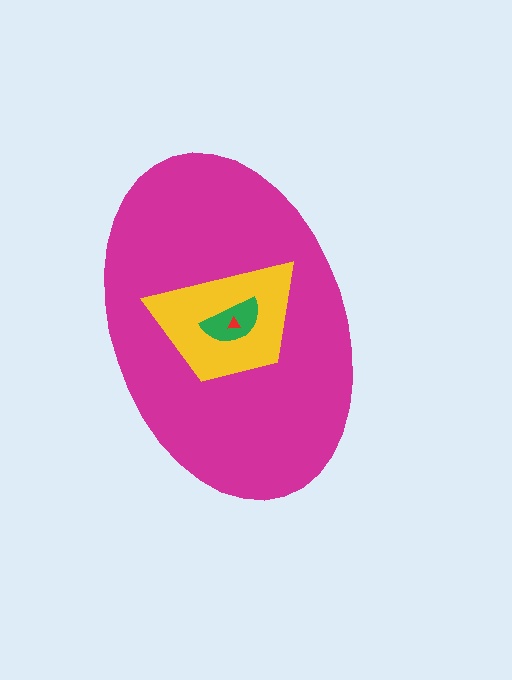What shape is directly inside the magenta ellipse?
The yellow trapezoid.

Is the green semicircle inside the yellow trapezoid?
Yes.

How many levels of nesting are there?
4.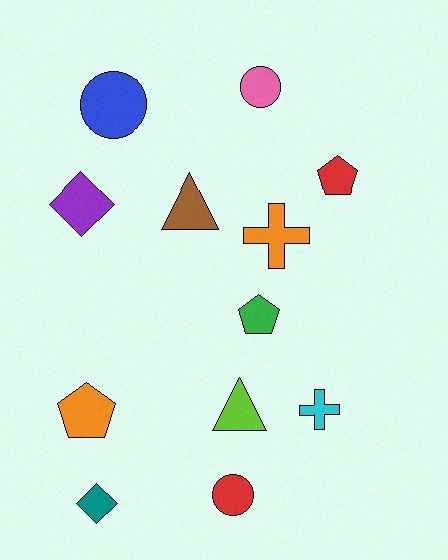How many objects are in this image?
There are 12 objects.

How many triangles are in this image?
There are 2 triangles.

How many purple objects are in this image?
There is 1 purple object.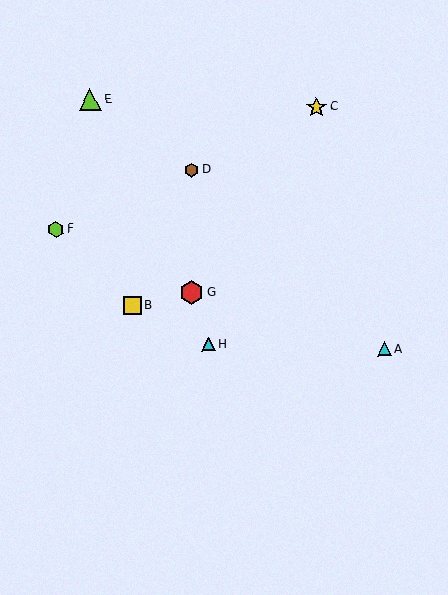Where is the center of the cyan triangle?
The center of the cyan triangle is at (384, 349).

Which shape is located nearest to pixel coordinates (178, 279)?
The red hexagon (labeled G) at (192, 292) is nearest to that location.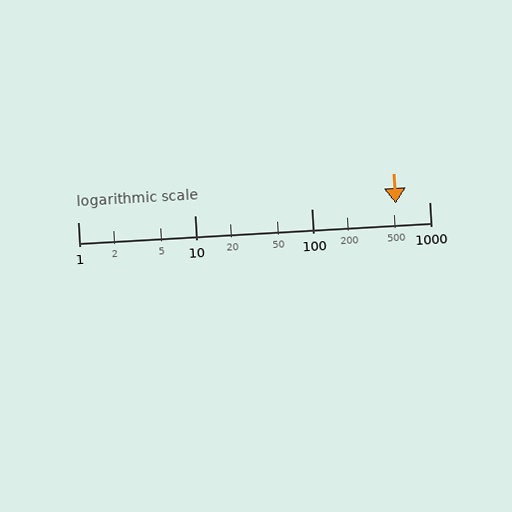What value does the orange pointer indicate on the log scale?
The pointer indicates approximately 520.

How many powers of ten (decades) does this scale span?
The scale spans 3 decades, from 1 to 1000.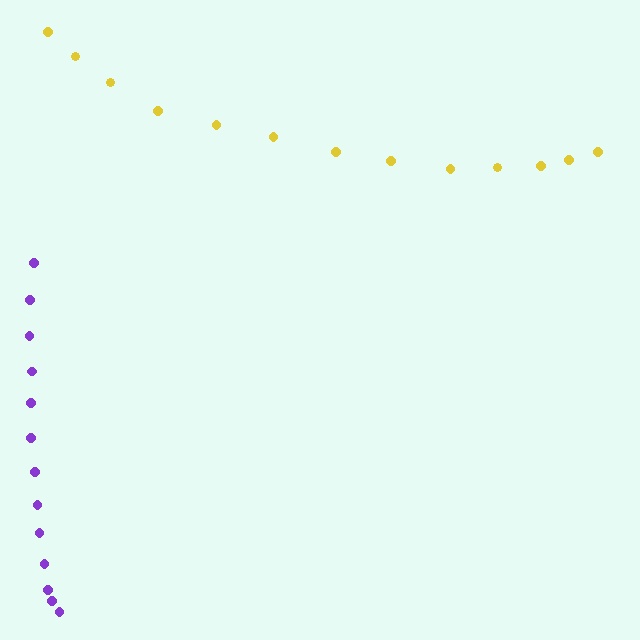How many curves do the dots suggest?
There are 2 distinct paths.